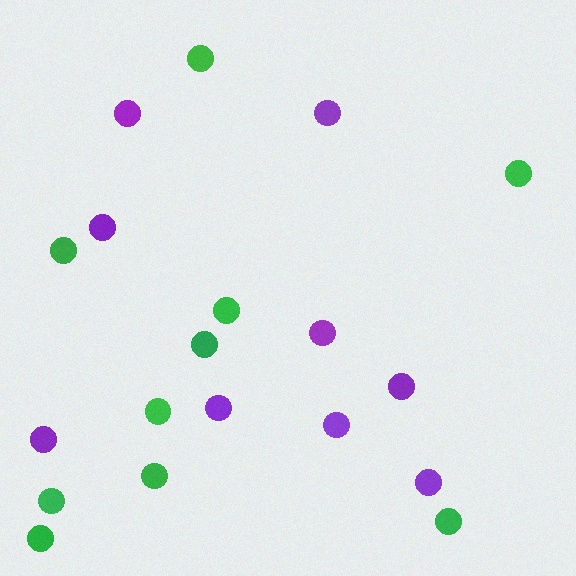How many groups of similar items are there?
There are 2 groups: one group of green circles (10) and one group of purple circles (9).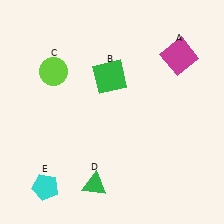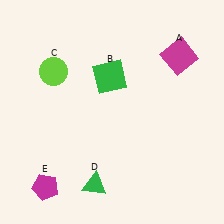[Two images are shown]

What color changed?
The pentagon (E) changed from cyan in Image 1 to magenta in Image 2.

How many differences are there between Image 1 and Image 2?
There is 1 difference between the two images.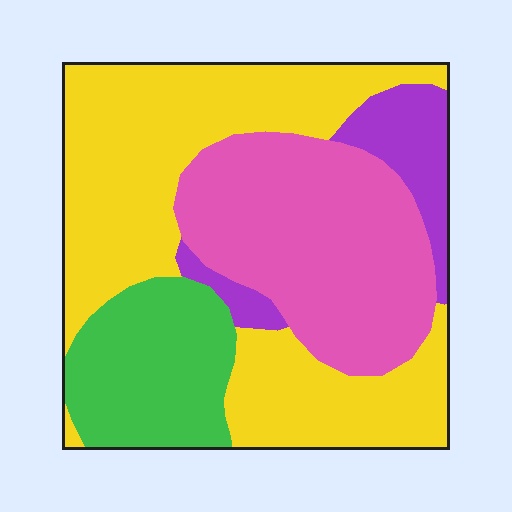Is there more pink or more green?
Pink.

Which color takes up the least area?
Purple, at roughly 10%.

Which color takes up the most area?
Yellow, at roughly 45%.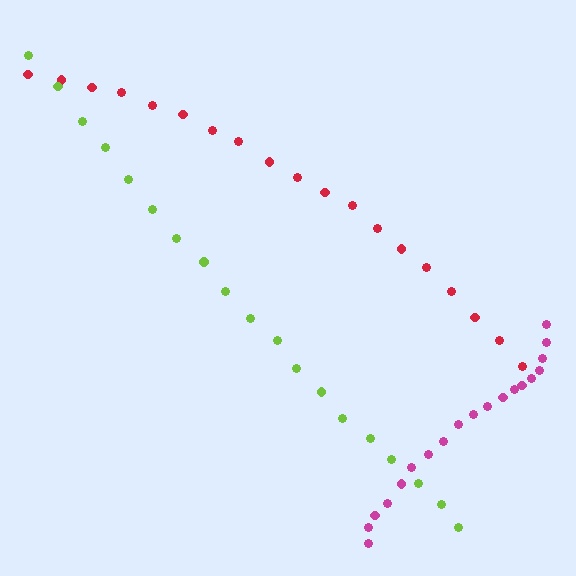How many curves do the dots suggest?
There are 3 distinct paths.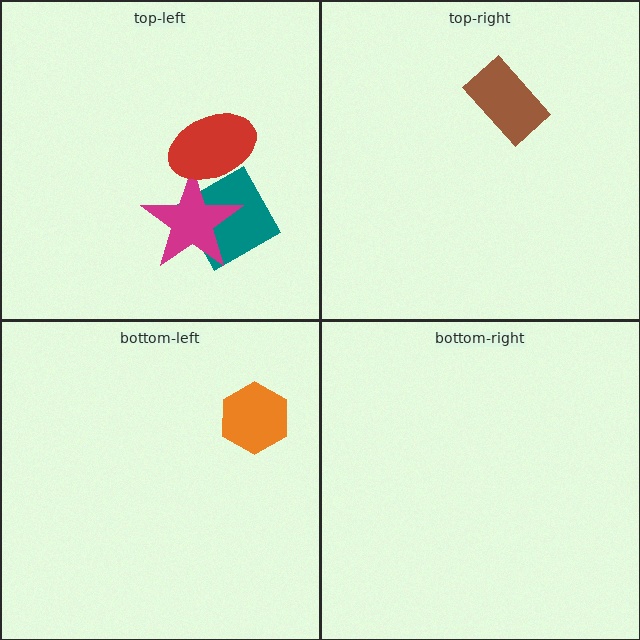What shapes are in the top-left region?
The teal diamond, the magenta star, the red ellipse.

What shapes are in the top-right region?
The brown rectangle.